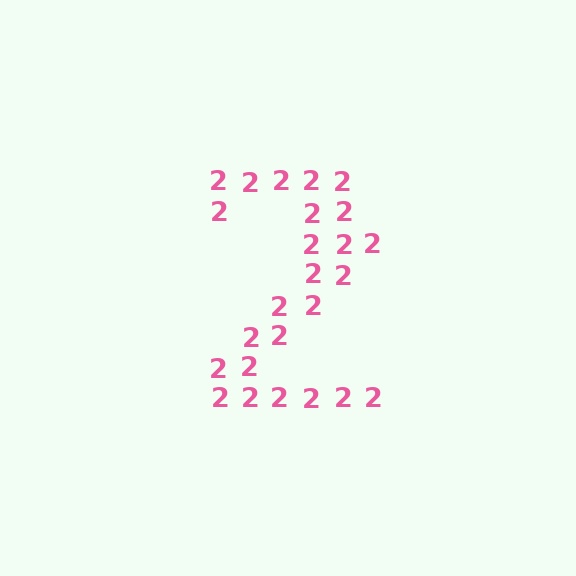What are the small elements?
The small elements are digit 2's.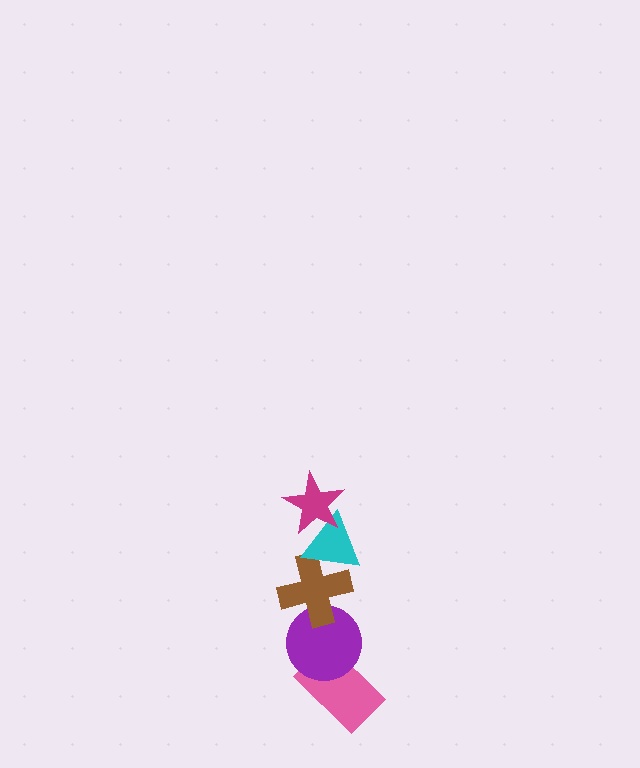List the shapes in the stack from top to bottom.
From top to bottom: the magenta star, the cyan triangle, the brown cross, the purple circle, the pink rectangle.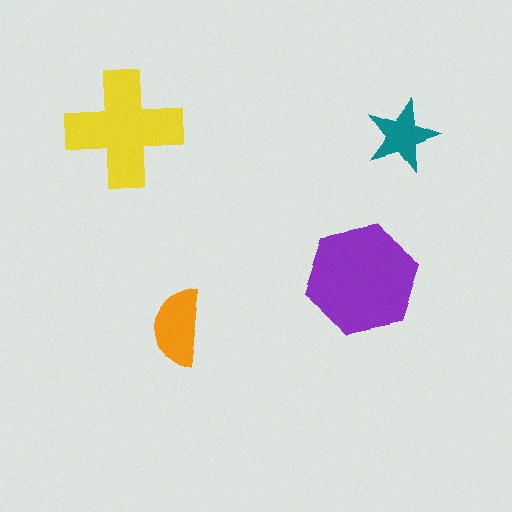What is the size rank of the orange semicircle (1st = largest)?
3rd.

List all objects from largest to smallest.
The purple hexagon, the yellow cross, the orange semicircle, the teal star.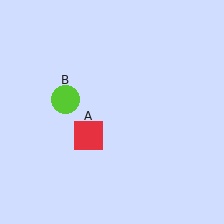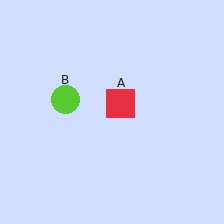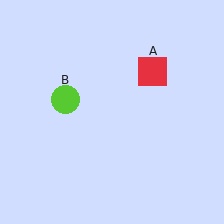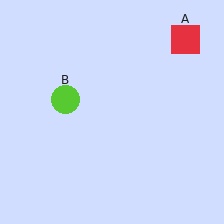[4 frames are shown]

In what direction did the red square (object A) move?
The red square (object A) moved up and to the right.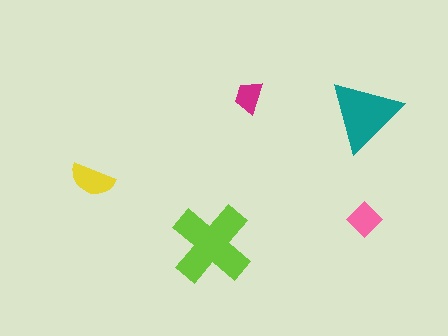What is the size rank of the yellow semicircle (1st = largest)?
3rd.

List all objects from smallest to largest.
The magenta trapezoid, the pink diamond, the yellow semicircle, the teal triangle, the lime cross.